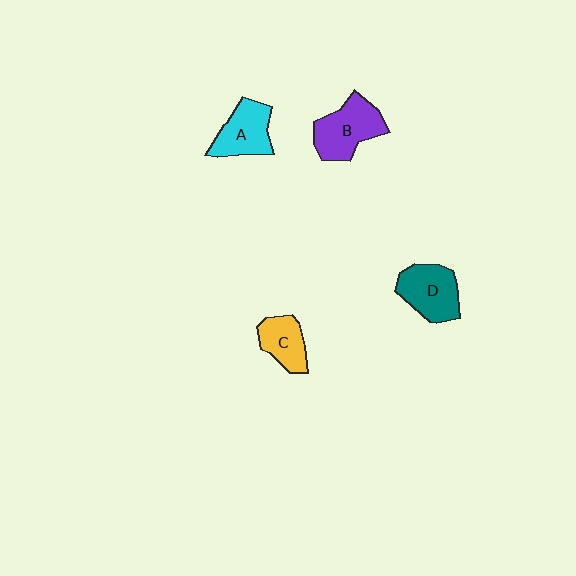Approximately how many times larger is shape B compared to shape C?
Approximately 1.5 times.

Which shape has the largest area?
Shape B (purple).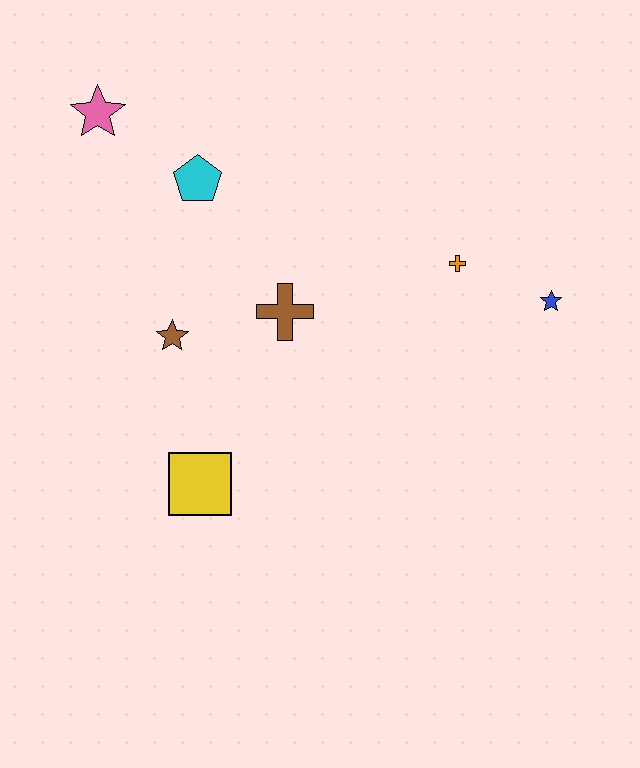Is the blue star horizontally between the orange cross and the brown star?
No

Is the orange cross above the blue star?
Yes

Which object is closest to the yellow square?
The brown star is closest to the yellow square.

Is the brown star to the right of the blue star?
No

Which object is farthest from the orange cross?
The pink star is farthest from the orange cross.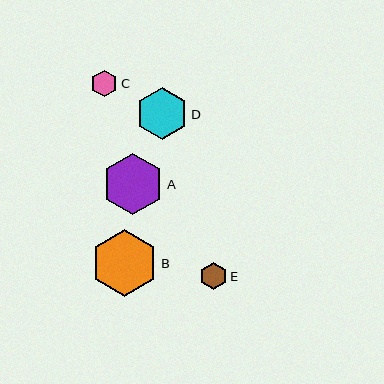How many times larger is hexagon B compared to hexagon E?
Hexagon B is approximately 2.5 times the size of hexagon E.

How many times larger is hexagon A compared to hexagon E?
Hexagon A is approximately 2.3 times the size of hexagon E.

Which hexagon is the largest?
Hexagon B is the largest with a size of approximately 67 pixels.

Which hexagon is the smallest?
Hexagon C is the smallest with a size of approximately 26 pixels.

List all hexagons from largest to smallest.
From largest to smallest: B, A, D, E, C.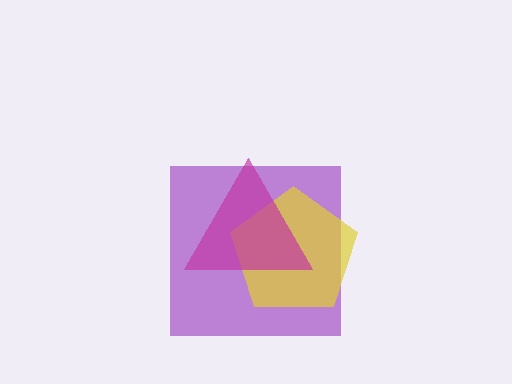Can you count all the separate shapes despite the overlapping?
Yes, there are 3 separate shapes.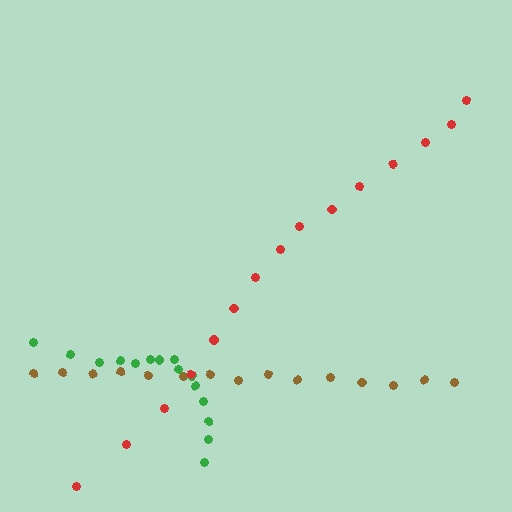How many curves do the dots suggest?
There are 3 distinct paths.